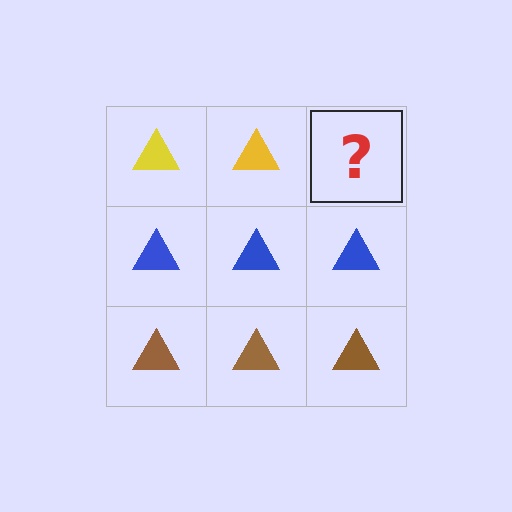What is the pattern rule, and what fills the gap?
The rule is that each row has a consistent color. The gap should be filled with a yellow triangle.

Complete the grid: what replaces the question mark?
The question mark should be replaced with a yellow triangle.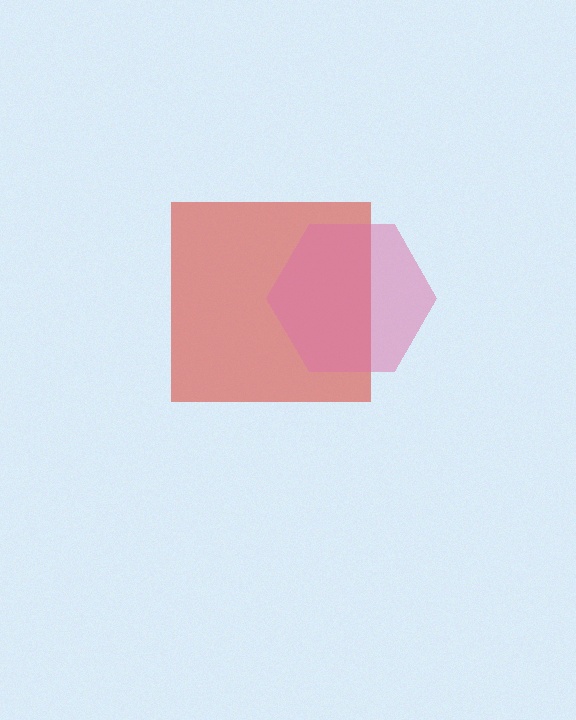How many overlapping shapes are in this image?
There are 2 overlapping shapes in the image.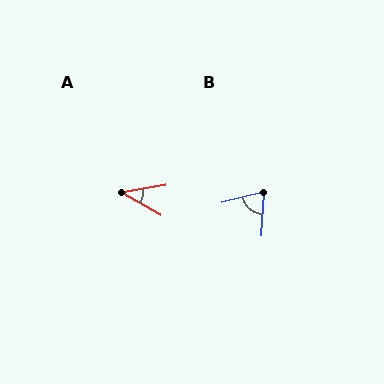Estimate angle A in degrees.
Approximately 39 degrees.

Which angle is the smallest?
A, at approximately 39 degrees.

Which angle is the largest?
B, at approximately 73 degrees.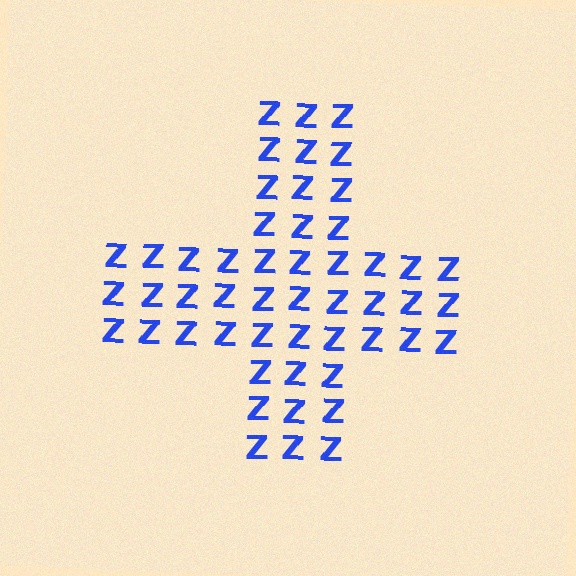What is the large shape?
The large shape is a cross.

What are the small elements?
The small elements are letter Z's.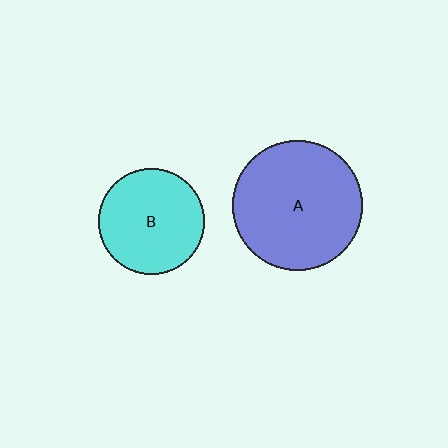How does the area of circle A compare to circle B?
Approximately 1.5 times.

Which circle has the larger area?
Circle A (blue).